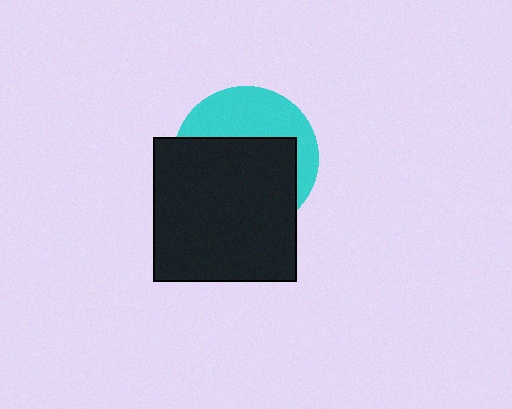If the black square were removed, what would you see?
You would see the complete cyan circle.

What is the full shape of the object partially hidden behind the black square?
The partially hidden object is a cyan circle.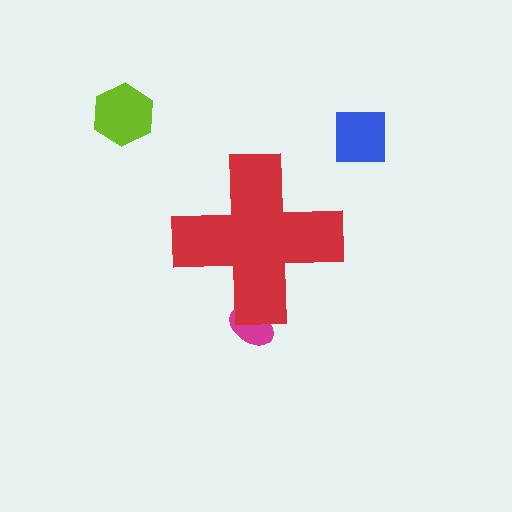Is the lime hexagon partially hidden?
No, the lime hexagon is fully visible.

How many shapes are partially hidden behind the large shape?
1 shape is partially hidden.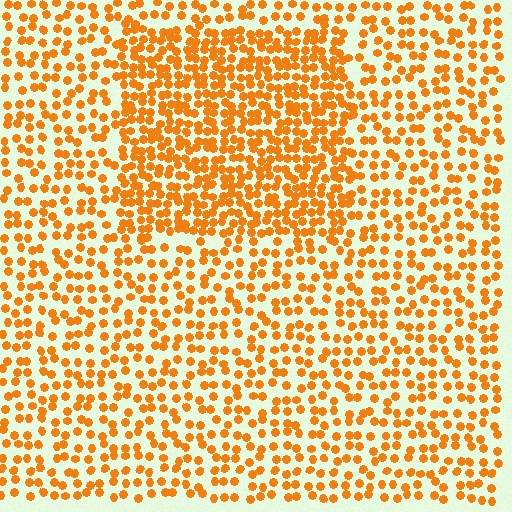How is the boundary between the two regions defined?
The boundary is defined by a change in element density (approximately 1.8x ratio). All elements are the same color, size, and shape.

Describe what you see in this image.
The image contains small orange elements arranged at two different densities. A rectangle-shaped region is visible where the elements are more densely packed than the surrounding area.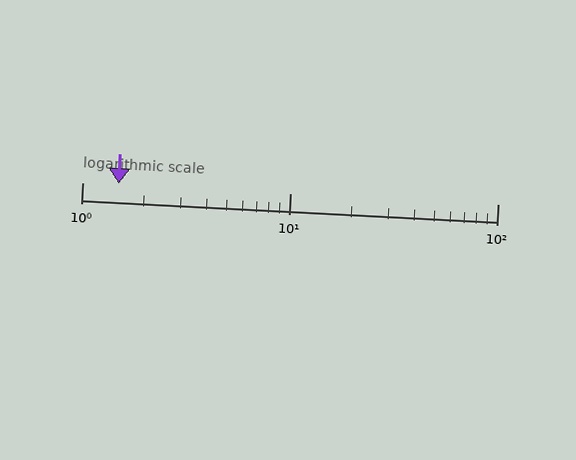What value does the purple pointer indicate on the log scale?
The pointer indicates approximately 1.5.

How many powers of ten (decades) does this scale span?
The scale spans 2 decades, from 1 to 100.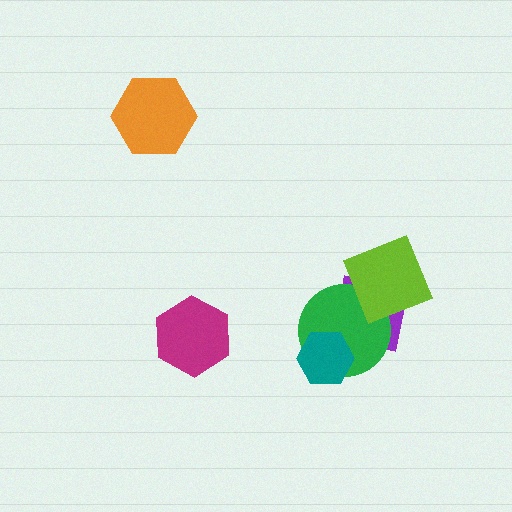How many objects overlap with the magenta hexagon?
0 objects overlap with the magenta hexagon.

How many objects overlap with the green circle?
3 objects overlap with the green circle.